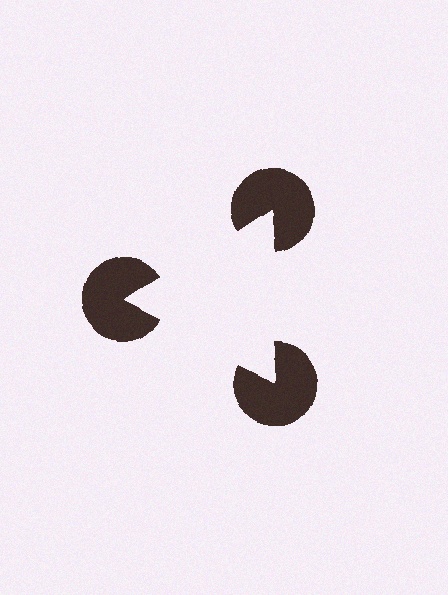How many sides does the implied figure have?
3 sides.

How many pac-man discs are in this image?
There are 3 — one at each vertex of the illusory triangle.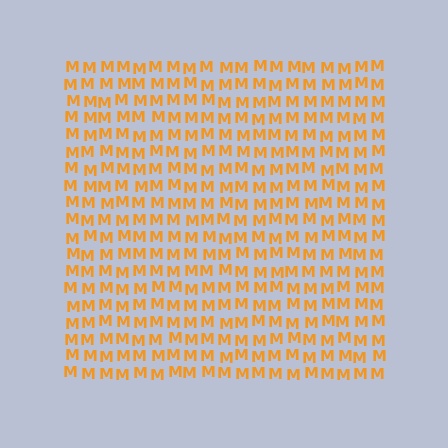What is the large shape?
The large shape is a square.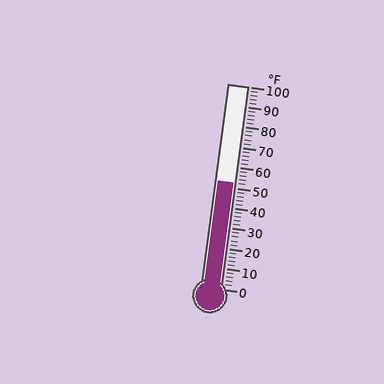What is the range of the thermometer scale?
The thermometer scale ranges from 0°F to 100°F.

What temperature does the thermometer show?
The thermometer shows approximately 52°F.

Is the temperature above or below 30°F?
The temperature is above 30°F.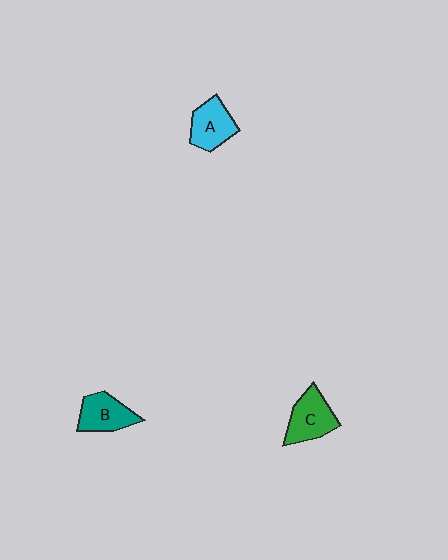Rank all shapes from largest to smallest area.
From largest to smallest: C (green), B (teal), A (cyan).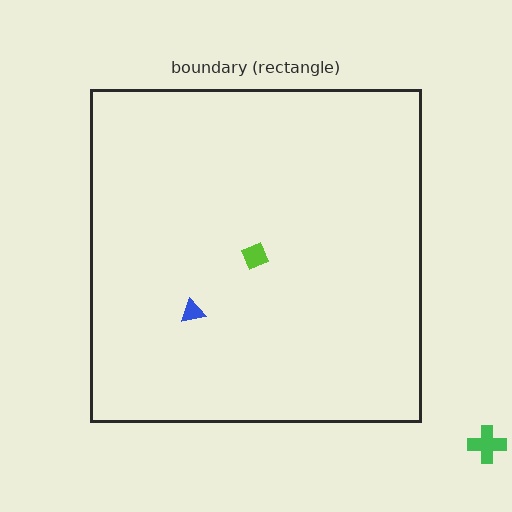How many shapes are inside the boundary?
2 inside, 1 outside.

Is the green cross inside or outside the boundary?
Outside.